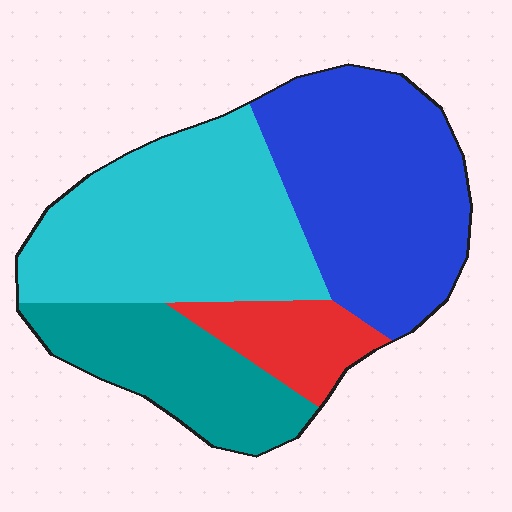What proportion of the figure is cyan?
Cyan covers around 35% of the figure.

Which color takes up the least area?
Red, at roughly 10%.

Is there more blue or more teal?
Blue.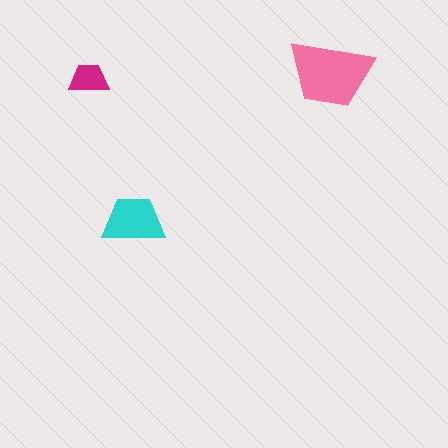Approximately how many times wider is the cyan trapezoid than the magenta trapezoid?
About 1.5 times wider.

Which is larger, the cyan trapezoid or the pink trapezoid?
The pink one.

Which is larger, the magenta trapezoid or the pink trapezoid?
The pink one.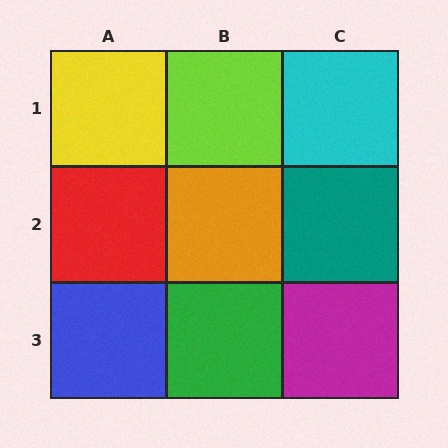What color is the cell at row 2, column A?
Red.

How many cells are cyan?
1 cell is cyan.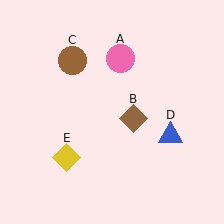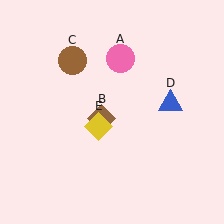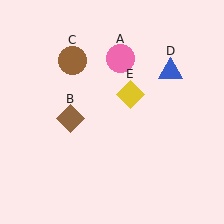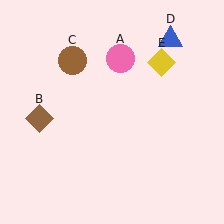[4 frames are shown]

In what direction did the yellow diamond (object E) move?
The yellow diamond (object E) moved up and to the right.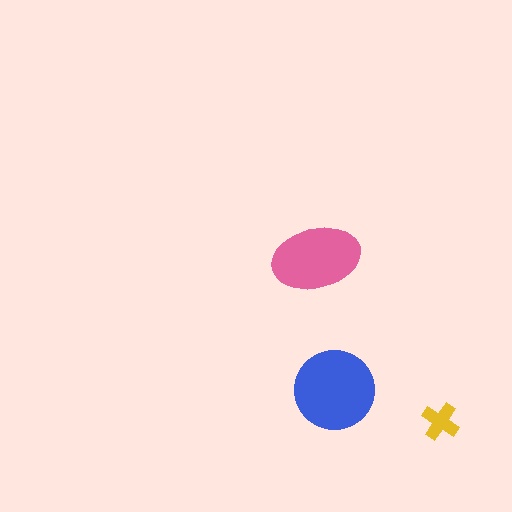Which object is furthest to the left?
The pink ellipse is leftmost.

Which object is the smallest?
The yellow cross.